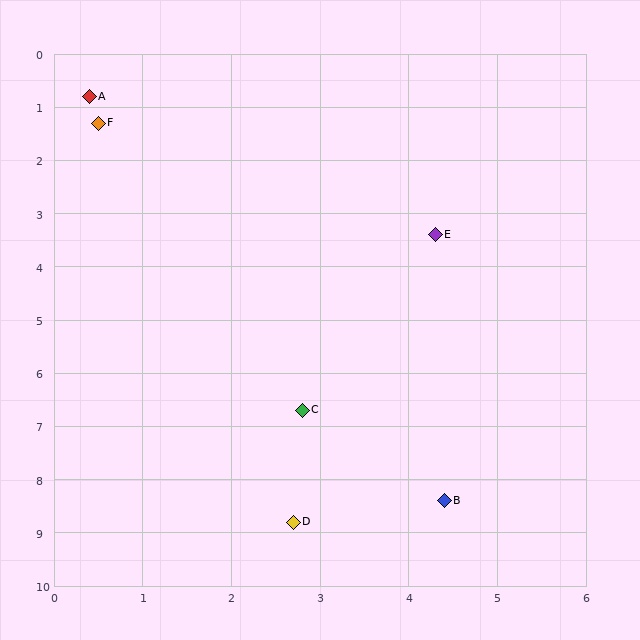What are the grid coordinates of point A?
Point A is at approximately (0.4, 0.8).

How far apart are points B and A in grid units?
Points B and A are about 8.6 grid units apart.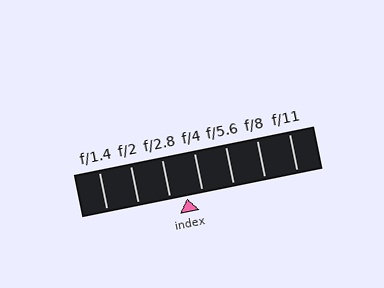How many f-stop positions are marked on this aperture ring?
There are 7 f-stop positions marked.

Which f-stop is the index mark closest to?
The index mark is closest to f/4.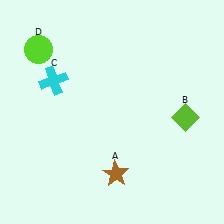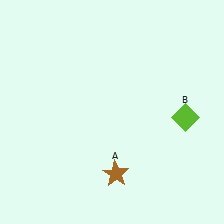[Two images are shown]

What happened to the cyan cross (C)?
The cyan cross (C) was removed in Image 2. It was in the top-left area of Image 1.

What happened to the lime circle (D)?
The lime circle (D) was removed in Image 2. It was in the top-left area of Image 1.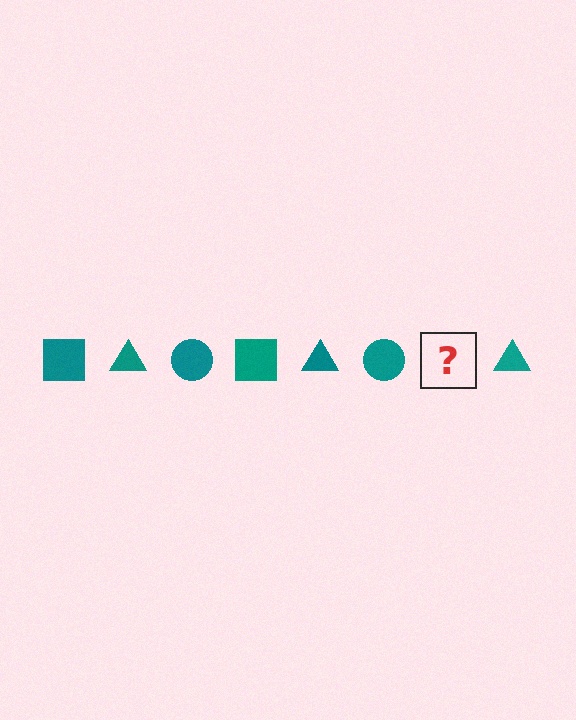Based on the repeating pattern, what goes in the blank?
The blank should be a teal square.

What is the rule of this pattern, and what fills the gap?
The rule is that the pattern cycles through square, triangle, circle shapes in teal. The gap should be filled with a teal square.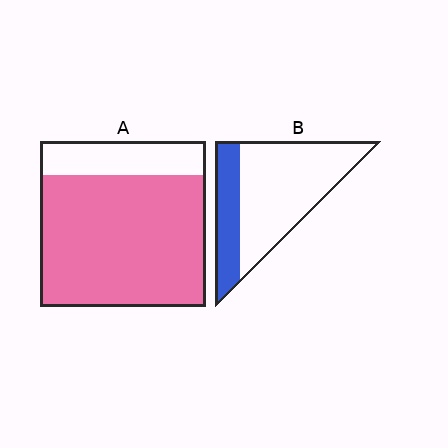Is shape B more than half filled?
No.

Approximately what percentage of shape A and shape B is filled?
A is approximately 80% and B is approximately 30%.